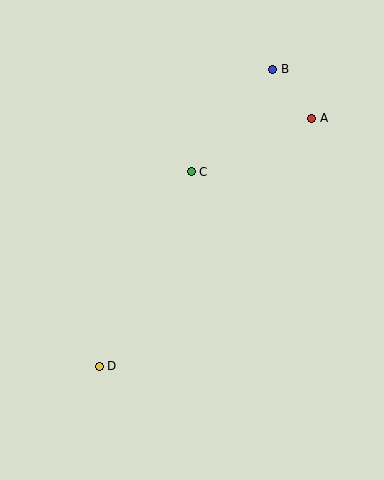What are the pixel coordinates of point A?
Point A is at (312, 118).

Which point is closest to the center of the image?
Point C at (191, 172) is closest to the center.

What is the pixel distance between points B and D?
The distance between B and D is 344 pixels.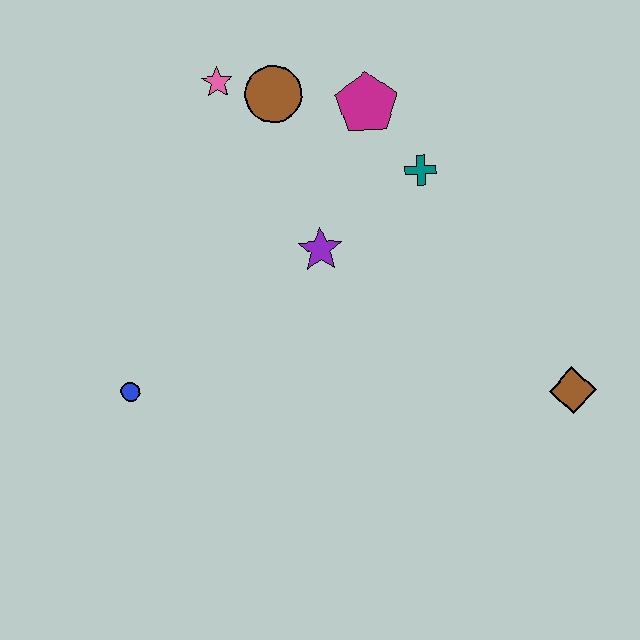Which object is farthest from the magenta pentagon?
The blue circle is farthest from the magenta pentagon.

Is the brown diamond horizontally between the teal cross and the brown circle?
No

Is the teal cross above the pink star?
No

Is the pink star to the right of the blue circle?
Yes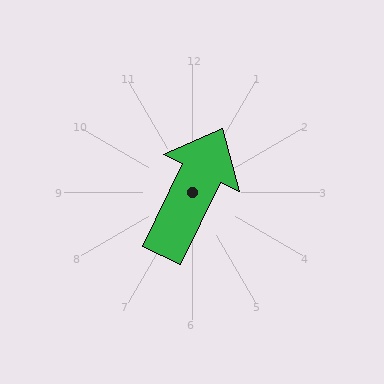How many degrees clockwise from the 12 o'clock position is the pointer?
Approximately 26 degrees.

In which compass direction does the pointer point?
Northeast.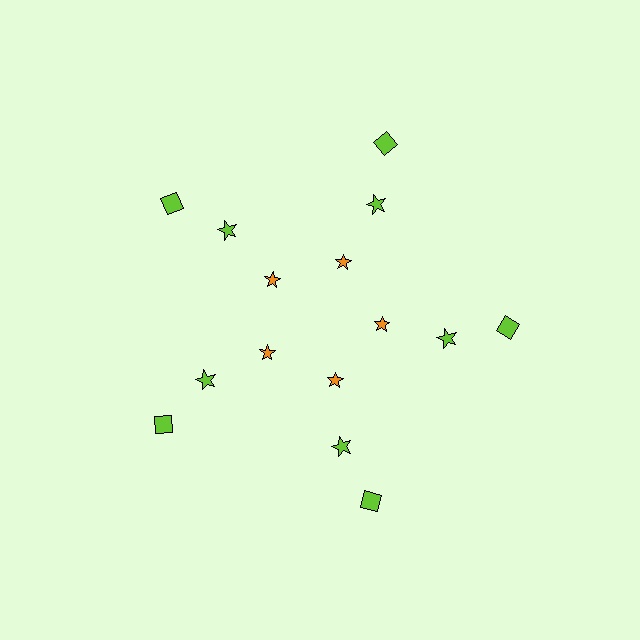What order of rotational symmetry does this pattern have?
This pattern has 5-fold rotational symmetry.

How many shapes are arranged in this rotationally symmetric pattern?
There are 15 shapes, arranged in 5 groups of 3.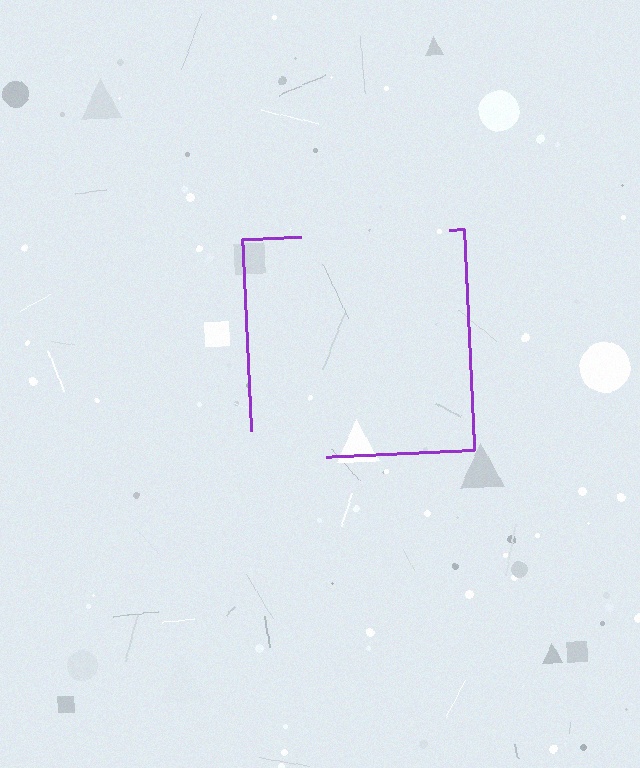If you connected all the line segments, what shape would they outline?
They would outline a square.